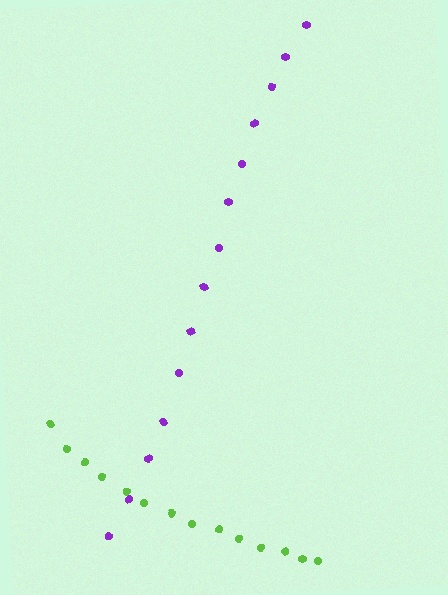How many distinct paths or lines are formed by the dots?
There are 2 distinct paths.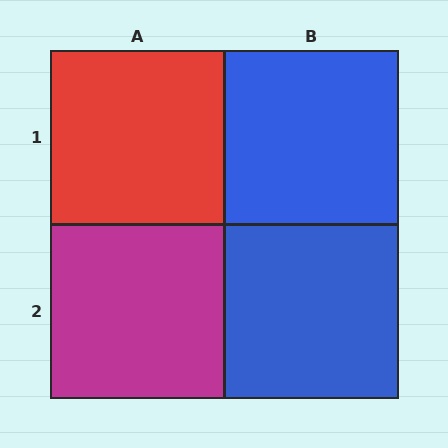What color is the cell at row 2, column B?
Blue.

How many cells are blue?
2 cells are blue.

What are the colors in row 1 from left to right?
Red, blue.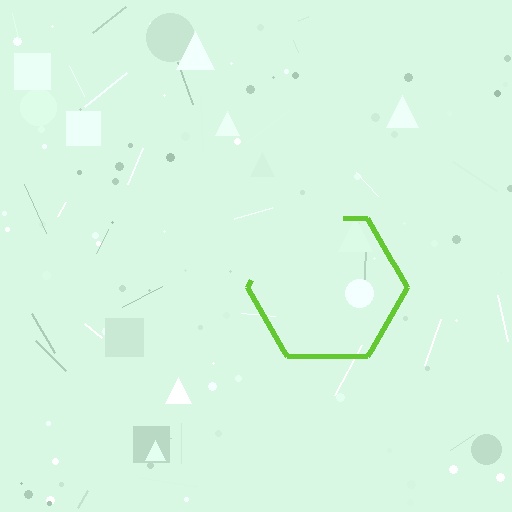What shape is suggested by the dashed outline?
The dashed outline suggests a hexagon.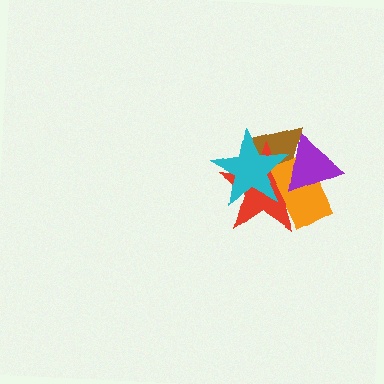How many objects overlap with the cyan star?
4 objects overlap with the cyan star.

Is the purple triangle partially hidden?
Yes, it is partially covered by another shape.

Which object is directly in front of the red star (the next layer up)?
The orange rectangle is directly in front of the red star.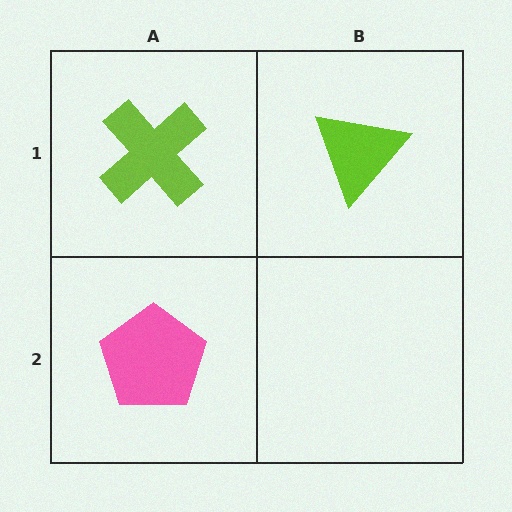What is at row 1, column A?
A lime cross.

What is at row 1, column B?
A lime triangle.